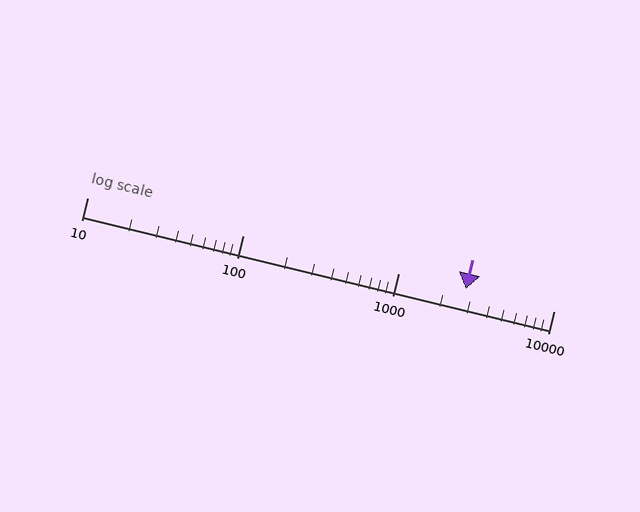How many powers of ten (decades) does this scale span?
The scale spans 3 decades, from 10 to 10000.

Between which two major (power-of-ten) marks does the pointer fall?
The pointer is between 1000 and 10000.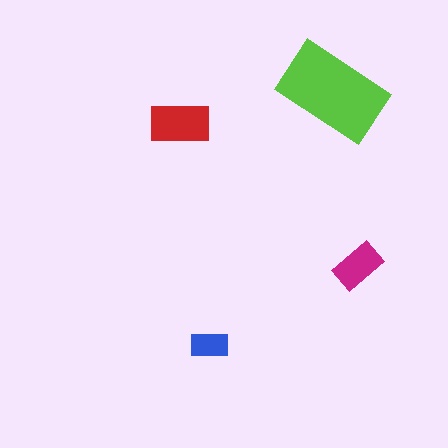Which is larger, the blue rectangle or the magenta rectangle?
The magenta one.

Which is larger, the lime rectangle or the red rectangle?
The lime one.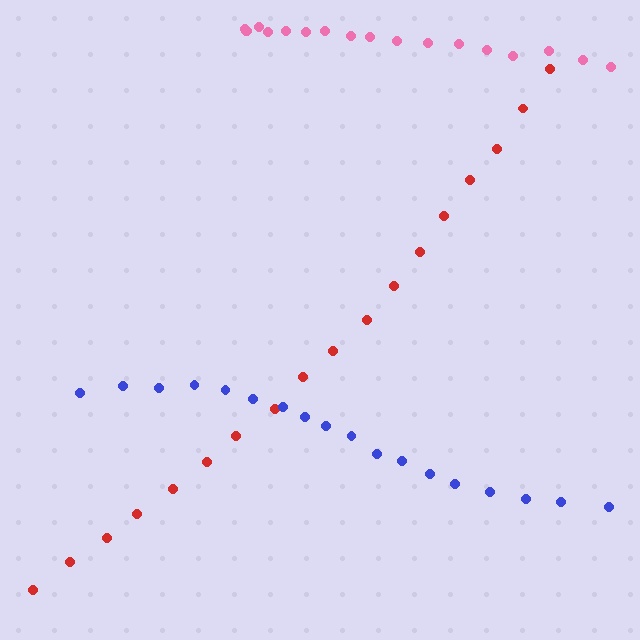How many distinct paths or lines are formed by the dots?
There are 3 distinct paths.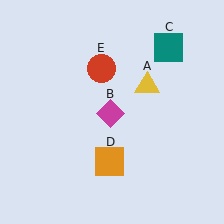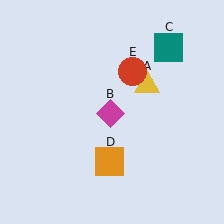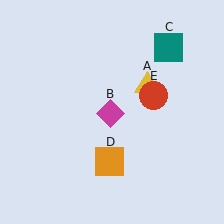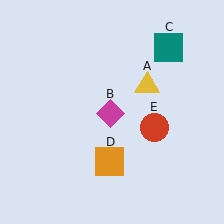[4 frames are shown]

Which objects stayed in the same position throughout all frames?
Yellow triangle (object A) and magenta diamond (object B) and teal square (object C) and orange square (object D) remained stationary.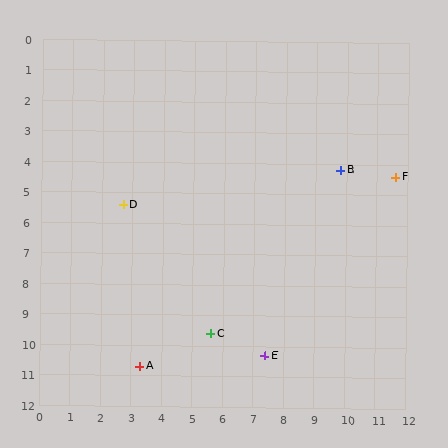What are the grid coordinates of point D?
Point D is at approximately (2.7, 5.4).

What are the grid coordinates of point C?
Point C is at approximately (5.6, 9.6).